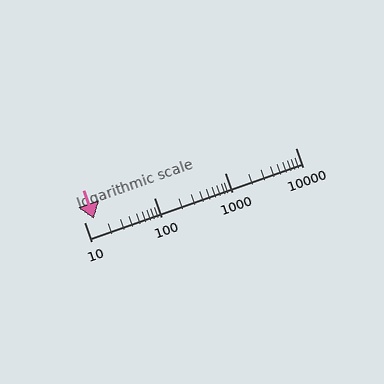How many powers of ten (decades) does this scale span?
The scale spans 3 decades, from 10 to 10000.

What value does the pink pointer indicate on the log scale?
The pointer indicates approximately 14.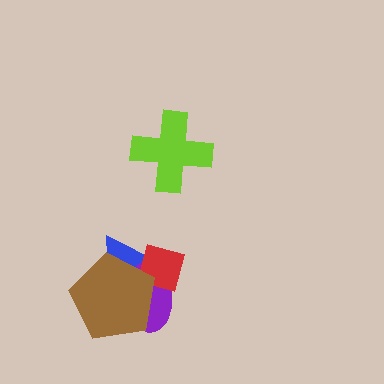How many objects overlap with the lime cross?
0 objects overlap with the lime cross.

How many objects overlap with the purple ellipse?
3 objects overlap with the purple ellipse.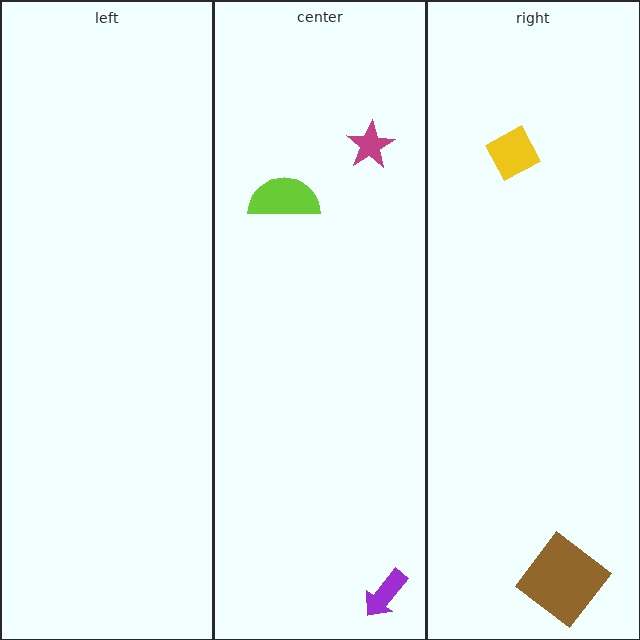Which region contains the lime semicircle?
The center region.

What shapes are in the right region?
The brown diamond, the yellow diamond.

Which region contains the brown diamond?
The right region.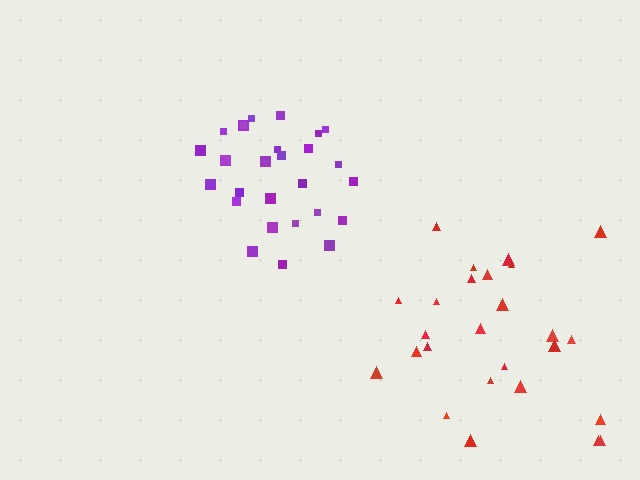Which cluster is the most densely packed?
Purple.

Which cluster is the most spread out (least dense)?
Red.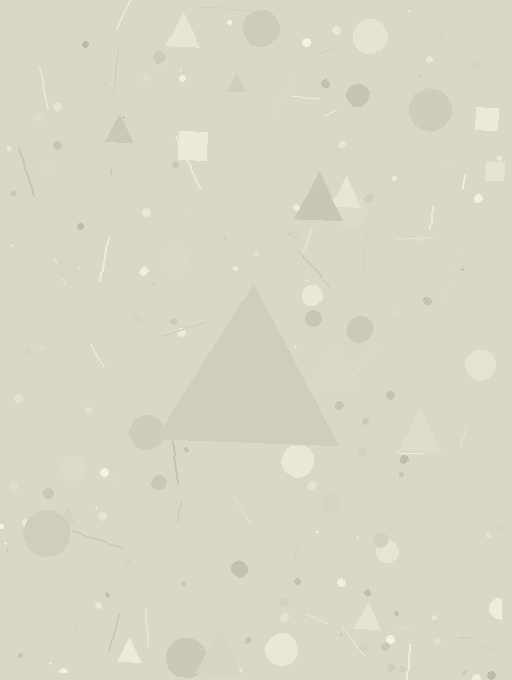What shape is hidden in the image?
A triangle is hidden in the image.